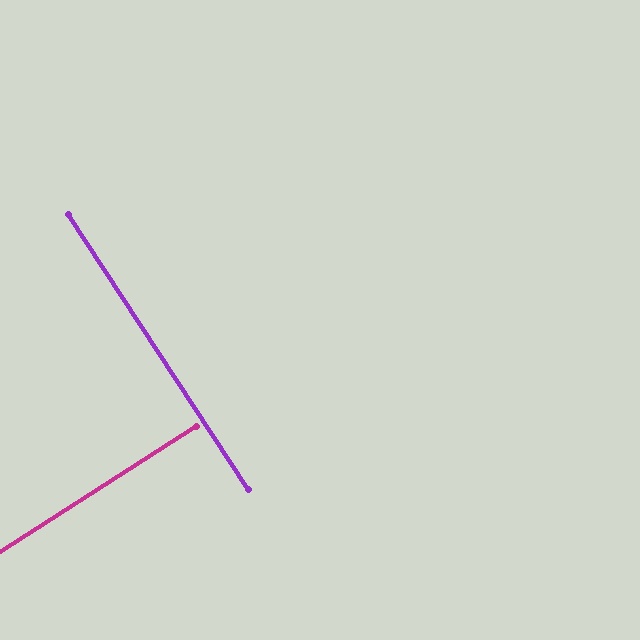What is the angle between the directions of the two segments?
Approximately 89 degrees.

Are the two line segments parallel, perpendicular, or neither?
Perpendicular — they meet at approximately 89°.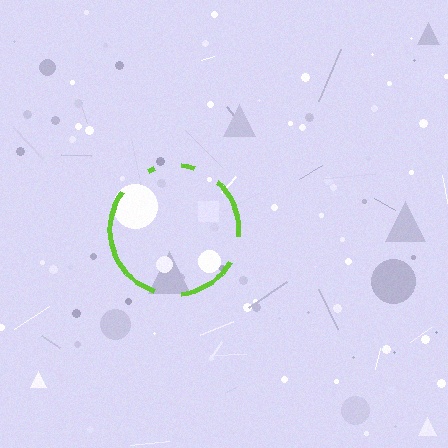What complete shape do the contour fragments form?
The contour fragments form a circle.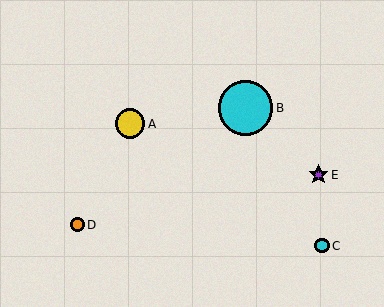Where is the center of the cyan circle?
The center of the cyan circle is at (245, 108).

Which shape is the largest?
The cyan circle (labeled B) is the largest.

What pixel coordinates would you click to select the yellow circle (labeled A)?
Click at (130, 124) to select the yellow circle A.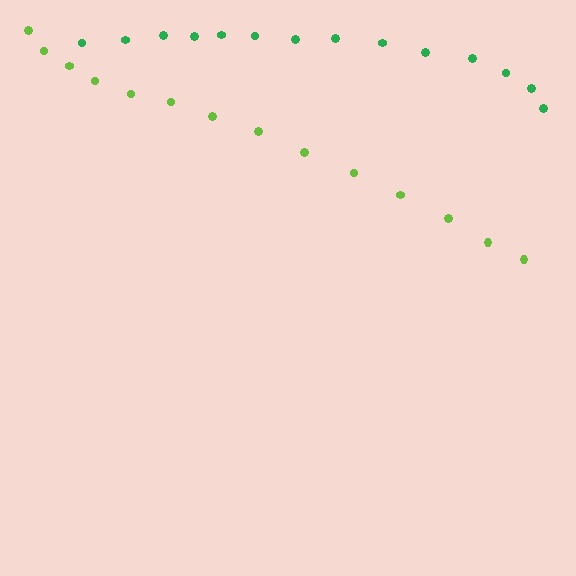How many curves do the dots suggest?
There are 2 distinct paths.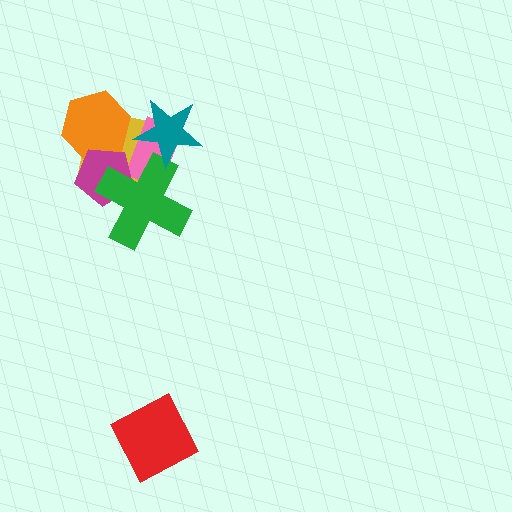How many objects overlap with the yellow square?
5 objects overlap with the yellow square.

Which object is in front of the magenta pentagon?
The green cross is in front of the magenta pentagon.